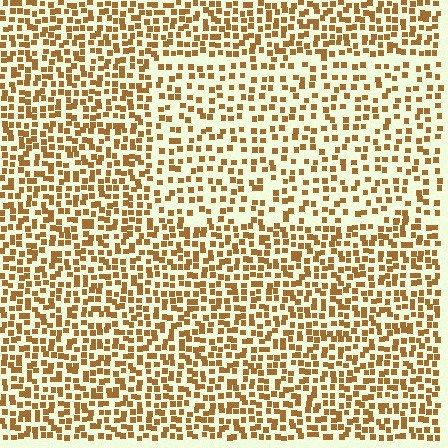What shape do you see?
I see a rectangle.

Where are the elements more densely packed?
The elements are more densely packed outside the rectangle boundary.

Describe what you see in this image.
The image contains small brown elements arranged at two different densities. A rectangle-shaped region is visible where the elements are less densely packed than the surrounding area.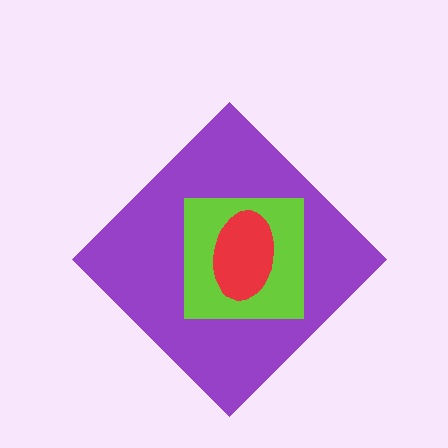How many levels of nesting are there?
3.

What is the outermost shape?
The purple diamond.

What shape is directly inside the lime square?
The red ellipse.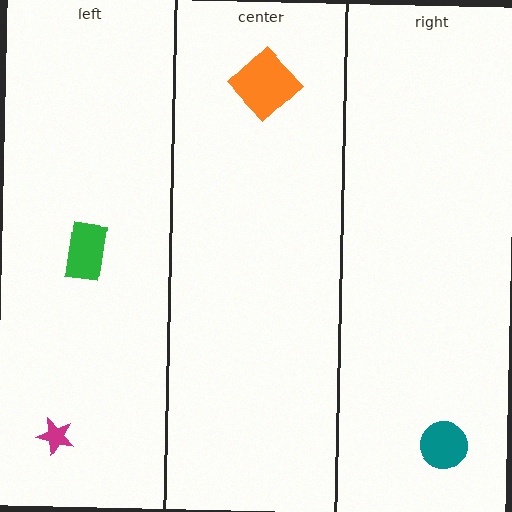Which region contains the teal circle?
The right region.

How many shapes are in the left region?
2.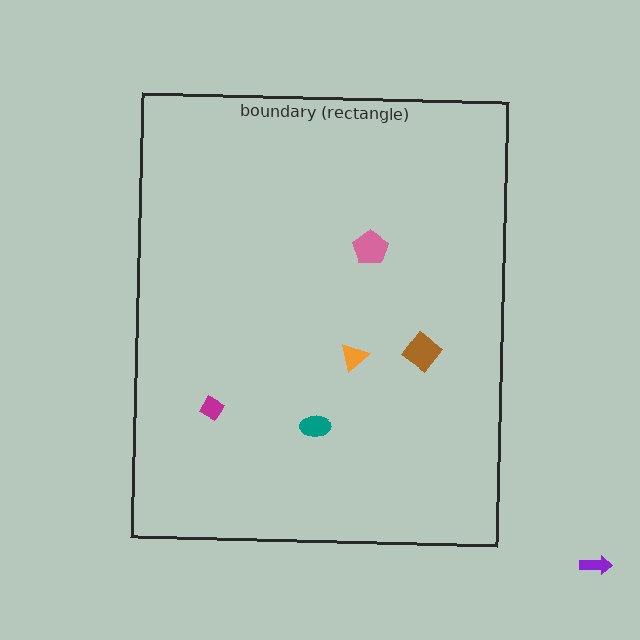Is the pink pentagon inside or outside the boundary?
Inside.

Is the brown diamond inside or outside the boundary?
Inside.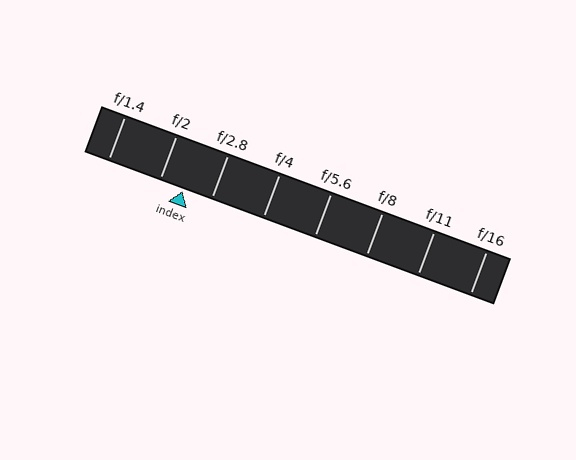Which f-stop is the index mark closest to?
The index mark is closest to f/2.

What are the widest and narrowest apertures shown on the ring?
The widest aperture shown is f/1.4 and the narrowest is f/16.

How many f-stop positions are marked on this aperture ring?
There are 8 f-stop positions marked.